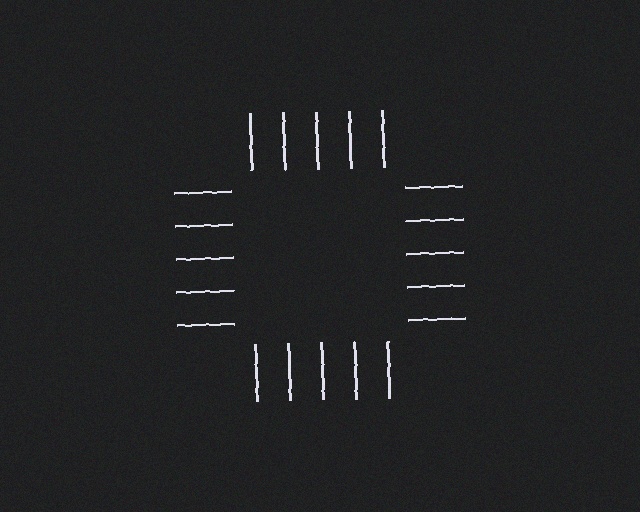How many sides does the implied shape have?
4 sides — the line-ends trace a square.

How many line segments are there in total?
20 — 5 along each of the 4 edges.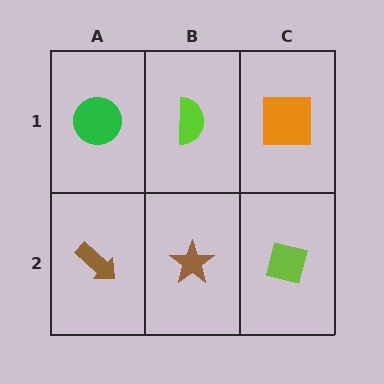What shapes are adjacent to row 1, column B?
A brown star (row 2, column B), a green circle (row 1, column A), an orange square (row 1, column C).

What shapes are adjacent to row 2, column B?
A lime semicircle (row 1, column B), a brown arrow (row 2, column A), a lime square (row 2, column C).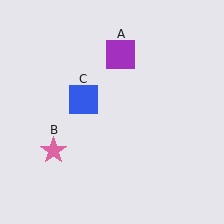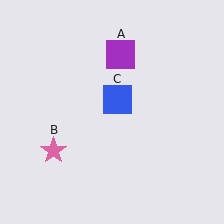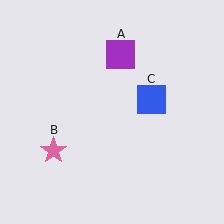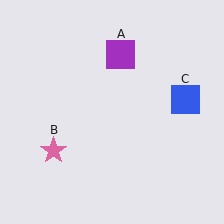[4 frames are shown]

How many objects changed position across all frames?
1 object changed position: blue square (object C).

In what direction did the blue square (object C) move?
The blue square (object C) moved right.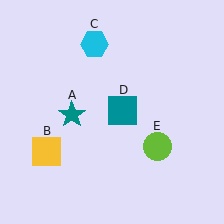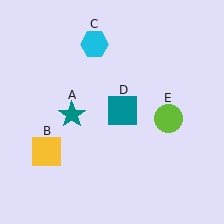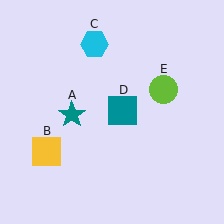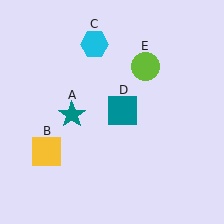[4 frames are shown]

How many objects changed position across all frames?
1 object changed position: lime circle (object E).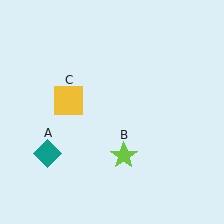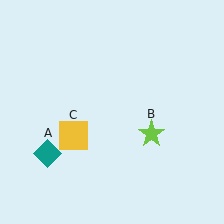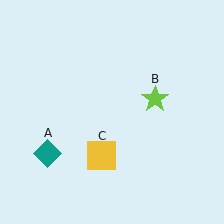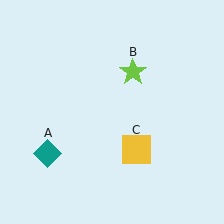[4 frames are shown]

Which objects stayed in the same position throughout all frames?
Teal diamond (object A) remained stationary.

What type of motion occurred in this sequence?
The lime star (object B), yellow square (object C) rotated counterclockwise around the center of the scene.